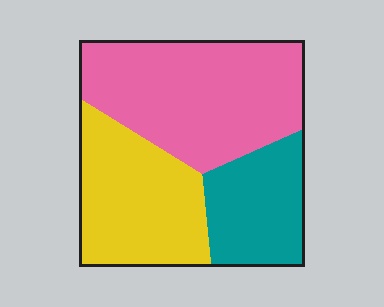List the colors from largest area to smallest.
From largest to smallest: pink, yellow, teal.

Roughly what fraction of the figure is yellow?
Yellow covers about 30% of the figure.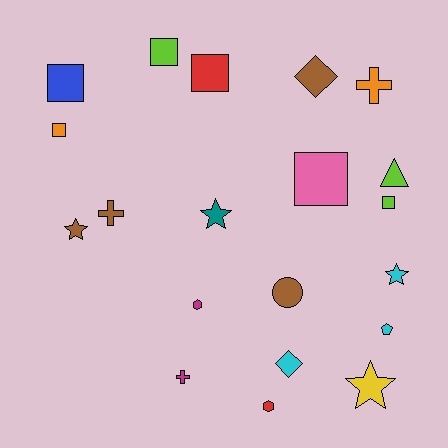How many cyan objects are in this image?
There are 3 cyan objects.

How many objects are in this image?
There are 20 objects.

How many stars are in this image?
There are 4 stars.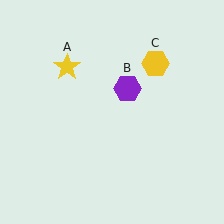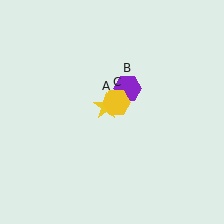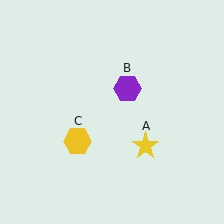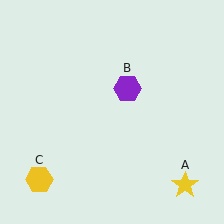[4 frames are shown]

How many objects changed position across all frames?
2 objects changed position: yellow star (object A), yellow hexagon (object C).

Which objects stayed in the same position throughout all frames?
Purple hexagon (object B) remained stationary.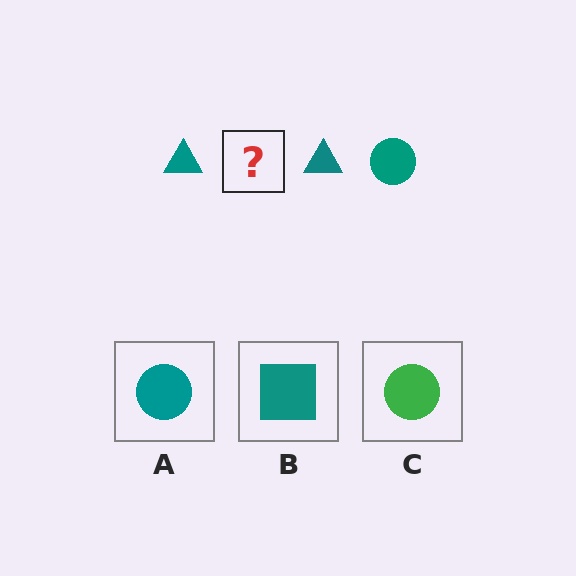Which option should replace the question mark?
Option A.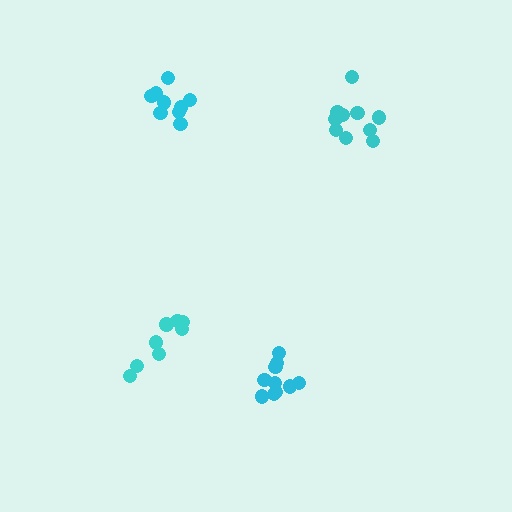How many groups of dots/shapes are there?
There are 4 groups.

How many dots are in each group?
Group 1: 10 dots, Group 2: 9 dots, Group 3: 9 dots, Group 4: 10 dots (38 total).